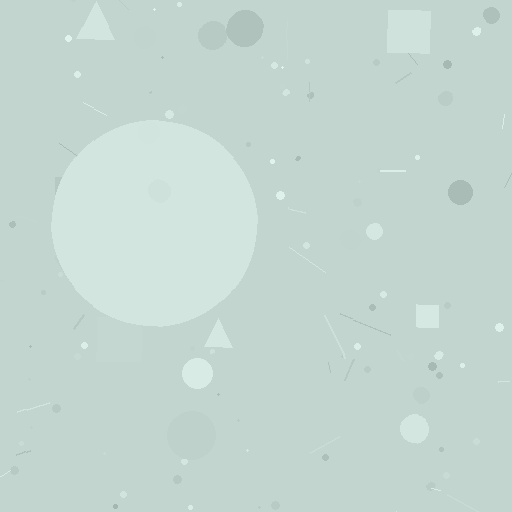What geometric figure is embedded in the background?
A circle is embedded in the background.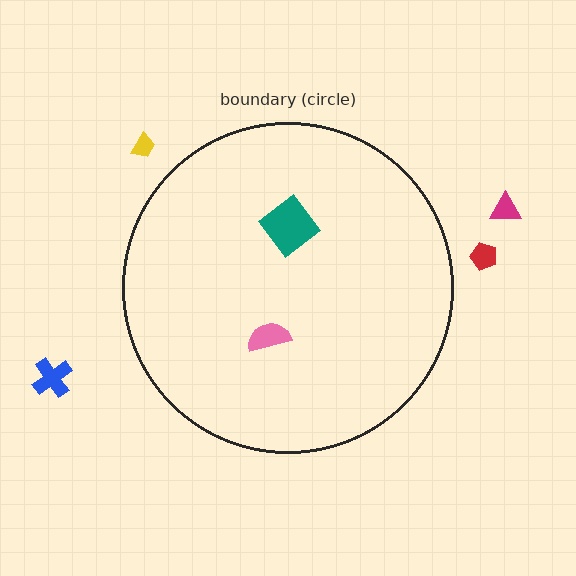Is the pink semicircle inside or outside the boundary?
Inside.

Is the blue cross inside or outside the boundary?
Outside.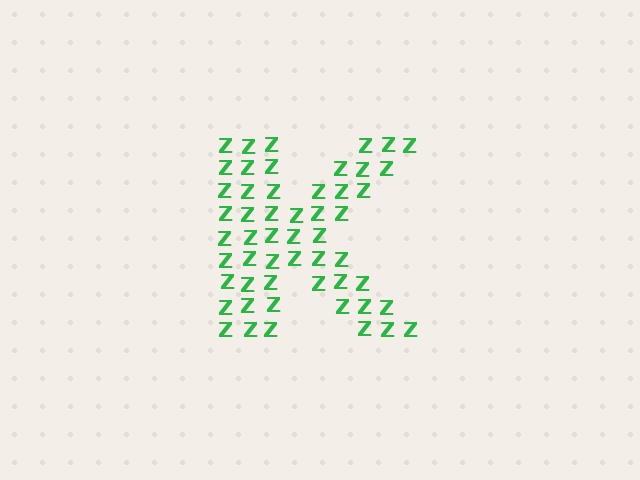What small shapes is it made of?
It is made of small letter Z's.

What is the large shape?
The large shape is the letter K.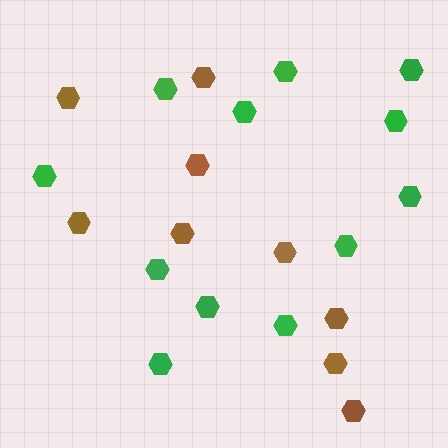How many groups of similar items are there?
There are 2 groups: one group of green hexagons (12) and one group of brown hexagons (9).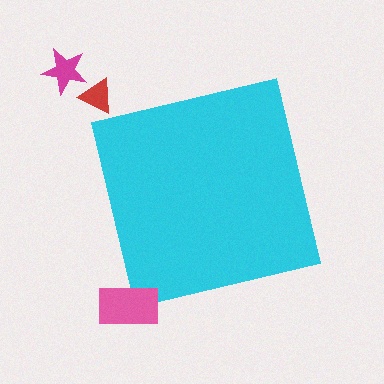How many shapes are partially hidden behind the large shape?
0 shapes are partially hidden.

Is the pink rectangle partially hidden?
No, the pink rectangle is fully visible.